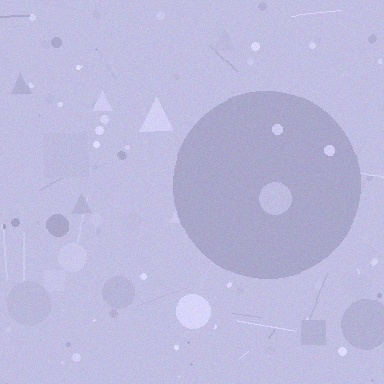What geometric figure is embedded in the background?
A circle is embedded in the background.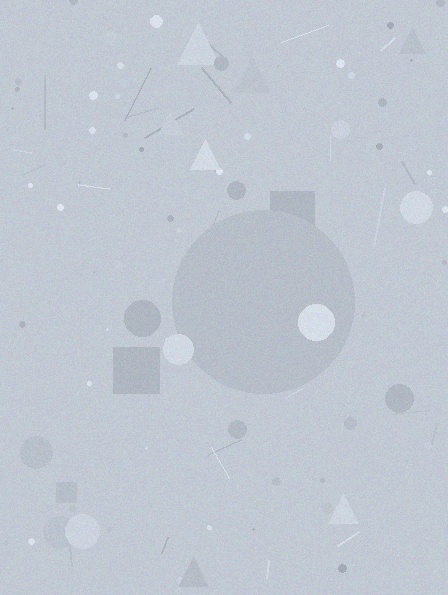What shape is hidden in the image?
A circle is hidden in the image.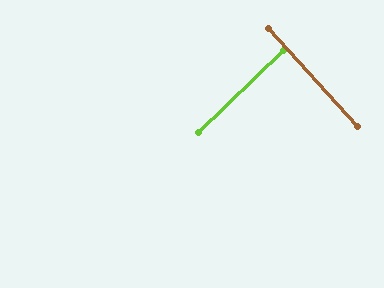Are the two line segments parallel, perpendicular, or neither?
Perpendicular — they meet at approximately 88°.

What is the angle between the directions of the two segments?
Approximately 88 degrees.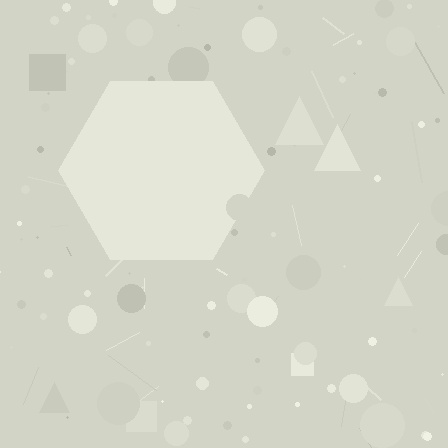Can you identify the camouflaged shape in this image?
The camouflaged shape is a hexagon.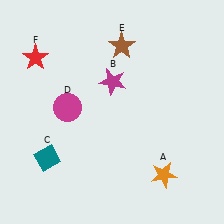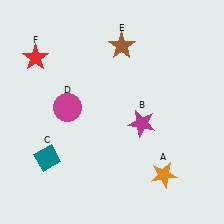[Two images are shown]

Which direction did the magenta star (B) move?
The magenta star (B) moved down.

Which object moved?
The magenta star (B) moved down.